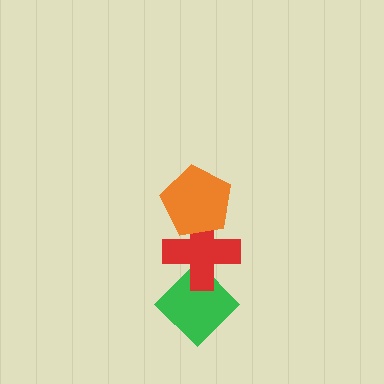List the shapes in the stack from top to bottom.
From top to bottom: the orange pentagon, the red cross, the green diamond.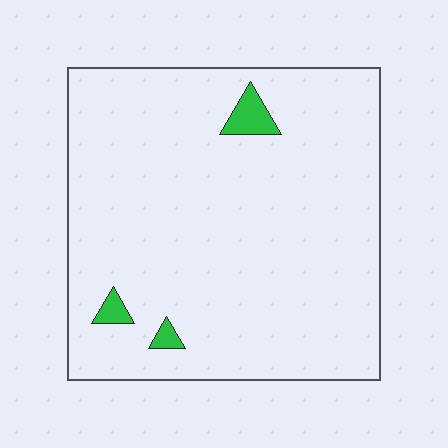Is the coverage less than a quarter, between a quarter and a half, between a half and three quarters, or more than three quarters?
Less than a quarter.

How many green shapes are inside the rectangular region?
3.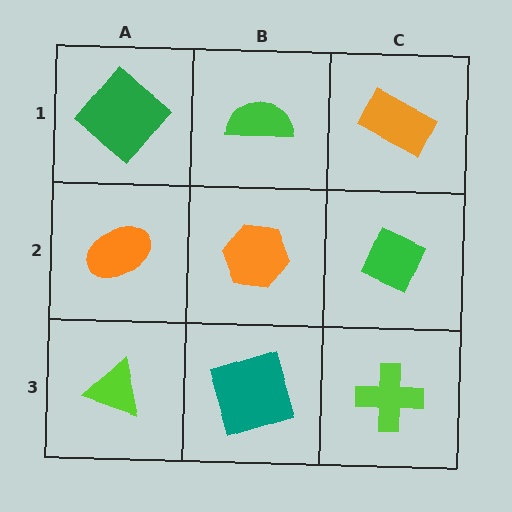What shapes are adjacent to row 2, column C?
An orange rectangle (row 1, column C), a lime cross (row 3, column C), an orange hexagon (row 2, column B).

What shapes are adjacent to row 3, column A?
An orange ellipse (row 2, column A), a teal square (row 3, column B).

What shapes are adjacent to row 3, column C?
A green diamond (row 2, column C), a teal square (row 3, column B).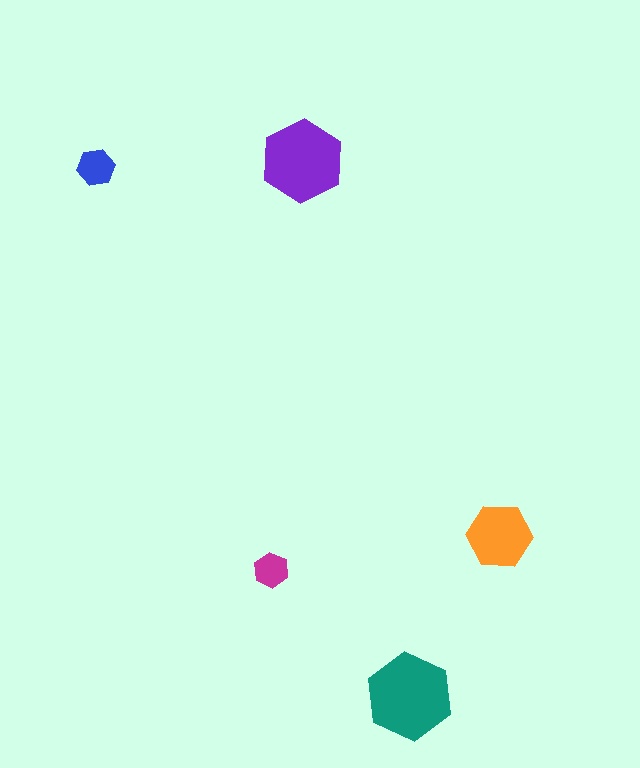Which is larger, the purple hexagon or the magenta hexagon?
The purple one.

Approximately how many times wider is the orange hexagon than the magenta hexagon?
About 2 times wider.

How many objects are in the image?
There are 5 objects in the image.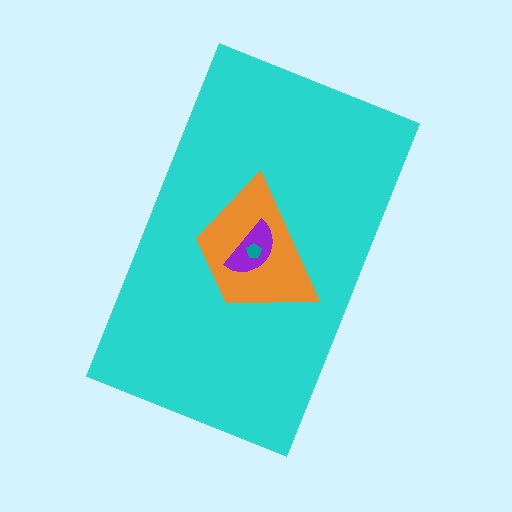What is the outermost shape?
The cyan rectangle.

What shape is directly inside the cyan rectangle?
The orange trapezoid.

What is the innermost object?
The teal pentagon.